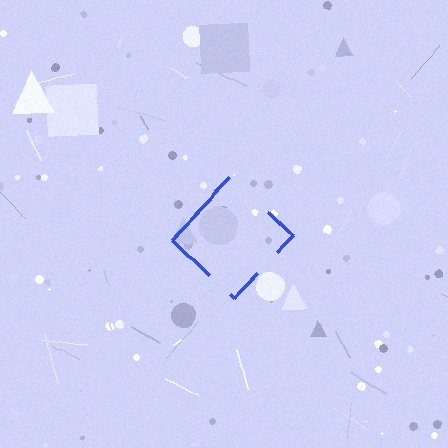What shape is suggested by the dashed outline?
The dashed outline suggests a diamond.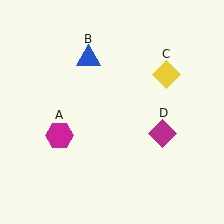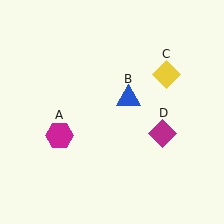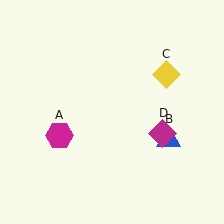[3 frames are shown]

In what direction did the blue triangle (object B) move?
The blue triangle (object B) moved down and to the right.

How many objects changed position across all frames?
1 object changed position: blue triangle (object B).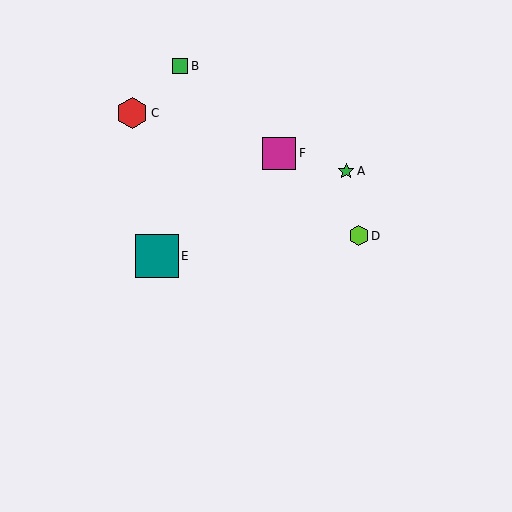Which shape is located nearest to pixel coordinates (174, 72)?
The green square (labeled B) at (180, 66) is nearest to that location.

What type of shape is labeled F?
Shape F is a magenta square.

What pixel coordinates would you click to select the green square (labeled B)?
Click at (180, 66) to select the green square B.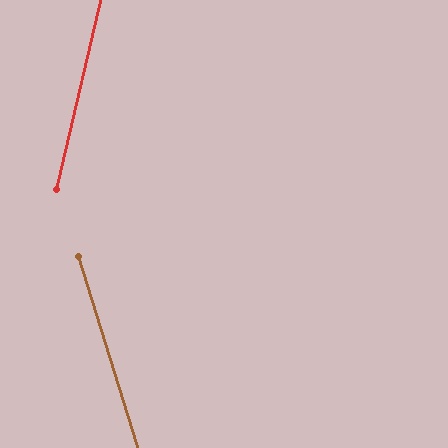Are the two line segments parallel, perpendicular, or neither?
Neither parallel nor perpendicular — they differ by about 30°.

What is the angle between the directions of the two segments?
Approximately 30 degrees.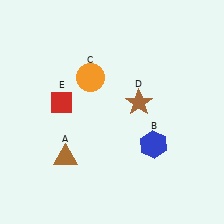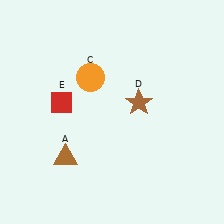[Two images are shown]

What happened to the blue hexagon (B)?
The blue hexagon (B) was removed in Image 2. It was in the bottom-right area of Image 1.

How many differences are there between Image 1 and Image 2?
There is 1 difference between the two images.